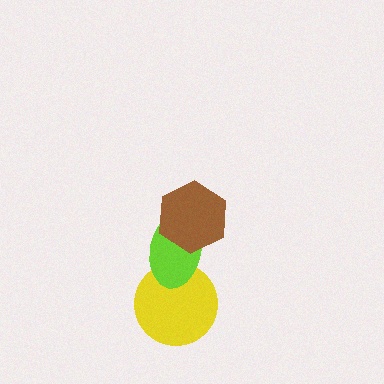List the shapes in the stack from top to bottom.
From top to bottom: the brown hexagon, the lime ellipse, the yellow circle.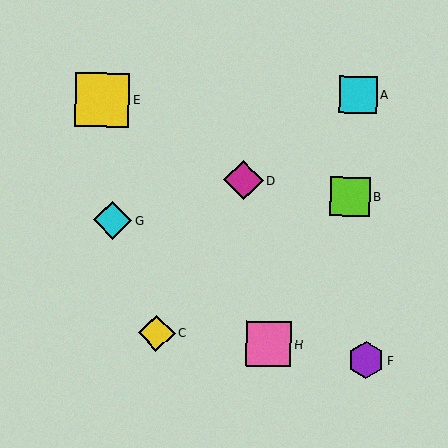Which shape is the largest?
The yellow square (labeled E) is the largest.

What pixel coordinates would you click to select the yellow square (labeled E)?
Click at (102, 100) to select the yellow square E.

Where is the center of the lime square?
The center of the lime square is at (350, 197).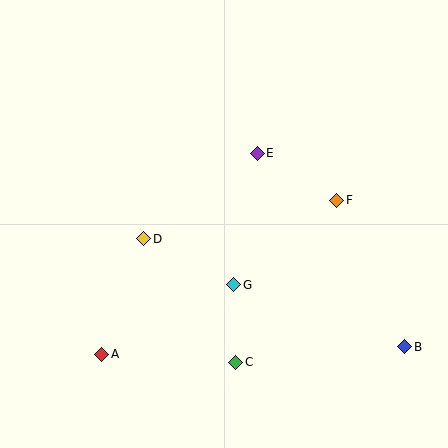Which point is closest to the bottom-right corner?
Point B is closest to the bottom-right corner.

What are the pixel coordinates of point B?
Point B is at (405, 347).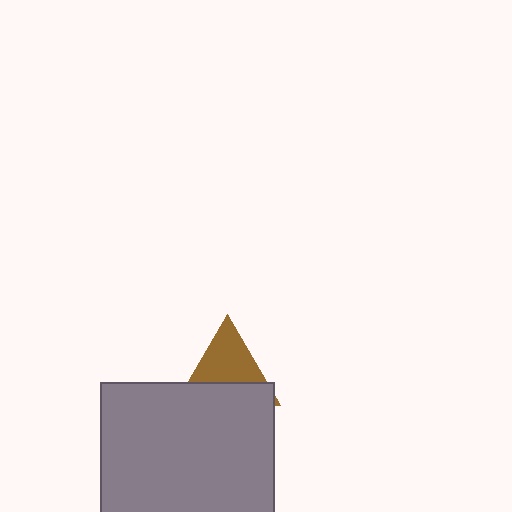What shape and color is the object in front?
The object in front is a gray square.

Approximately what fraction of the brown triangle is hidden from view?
Roughly 45% of the brown triangle is hidden behind the gray square.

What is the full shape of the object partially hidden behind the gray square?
The partially hidden object is a brown triangle.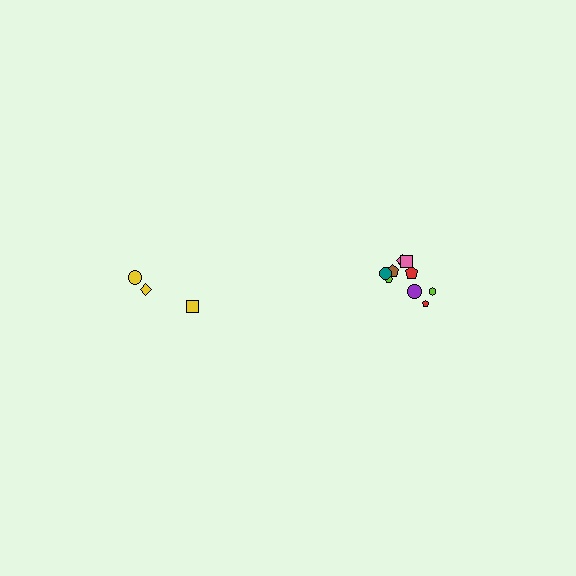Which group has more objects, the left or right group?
The right group.